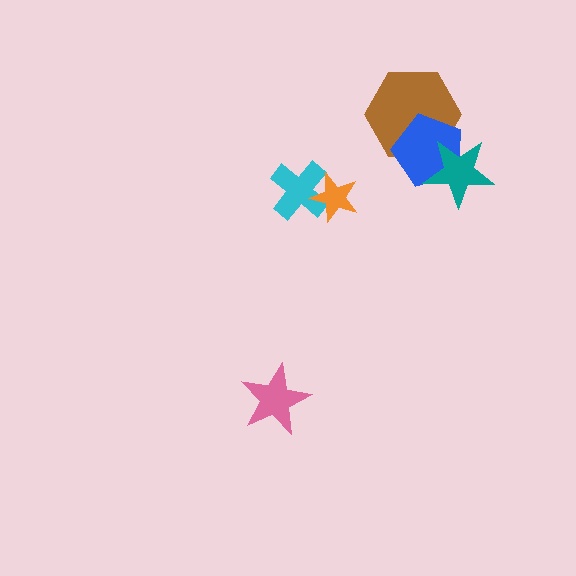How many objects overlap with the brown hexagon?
2 objects overlap with the brown hexagon.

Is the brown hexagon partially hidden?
Yes, it is partially covered by another shape.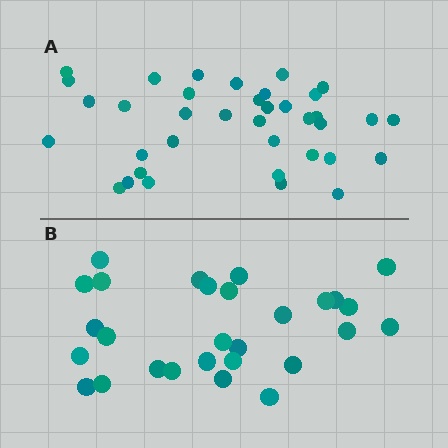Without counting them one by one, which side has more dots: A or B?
Region A (the top region) has more dots.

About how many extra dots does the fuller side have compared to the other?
Region A has roughly 8 or so more dots than region B.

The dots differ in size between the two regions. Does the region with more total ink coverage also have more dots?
No. Region B has more total ink coverage because its dots are larger, but region A actually contains more individual dots. Total area can be misleading — the number of items is what matters here.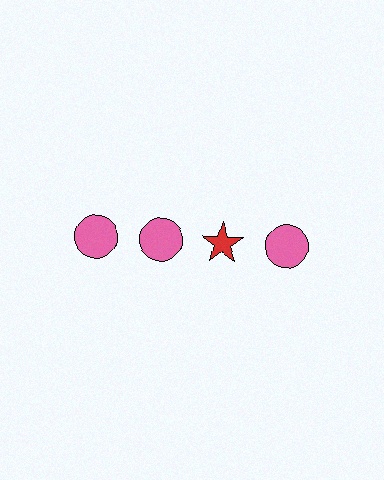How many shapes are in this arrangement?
There are 4 shapes arranged in a grid pattern.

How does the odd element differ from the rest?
It differs in both color (red instead of pink) and shape (star instead of circle).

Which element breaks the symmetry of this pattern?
The red star in the top row, center column breaks the symmetry. All other shapes are pink circles.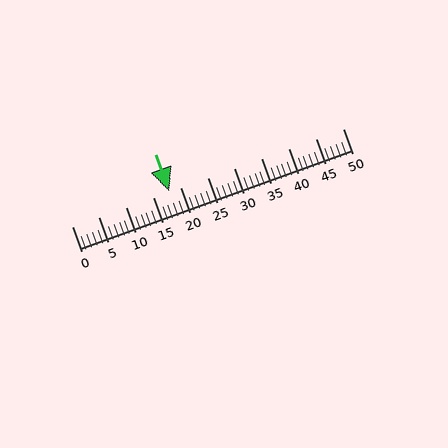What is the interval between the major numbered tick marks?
The major tick marks are spaced 5 units apart.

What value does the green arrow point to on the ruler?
The green arrow points to approximately 18.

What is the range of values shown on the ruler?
The ruler shows values from 0 to 50.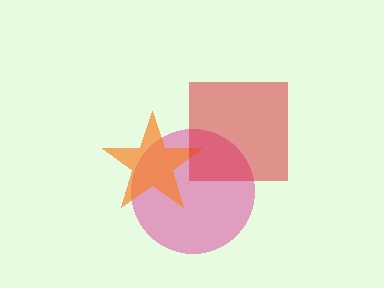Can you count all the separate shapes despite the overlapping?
Yes, there are 3 separate shapes.